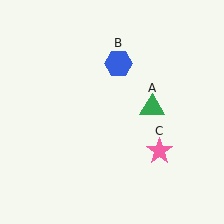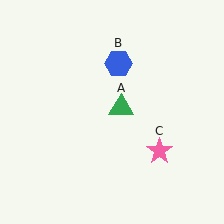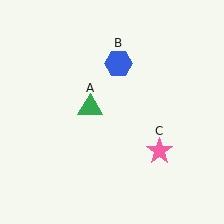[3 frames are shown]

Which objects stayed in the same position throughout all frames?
Blue hexagon (object B) and pink star (object C) remained stationary.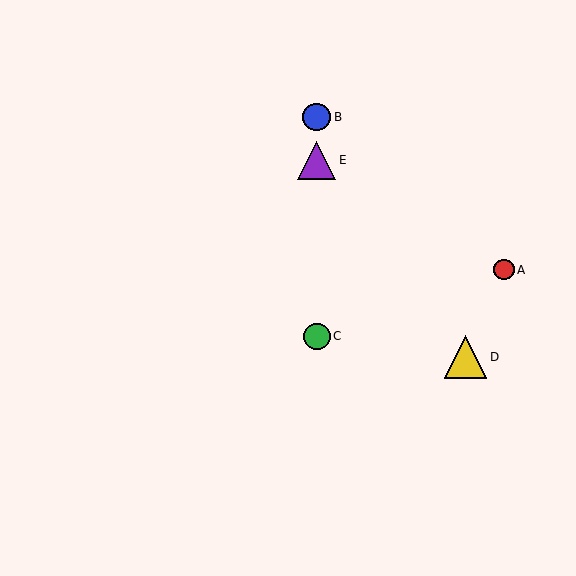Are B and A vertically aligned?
No, B is at x≈317 and A is at x≈504.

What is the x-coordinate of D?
Object D is at x≈466.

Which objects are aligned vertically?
Objects B, C, E are aligned vertically.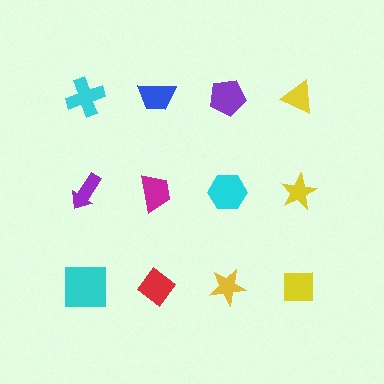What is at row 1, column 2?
A blue trapezoid.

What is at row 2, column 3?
A cyan hexagon.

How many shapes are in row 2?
4 shapes.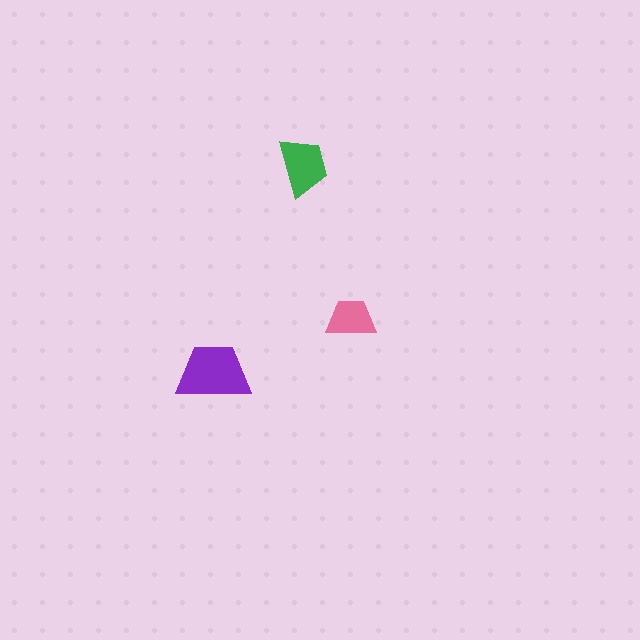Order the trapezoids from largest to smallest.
the purple one, the green one, the pink one.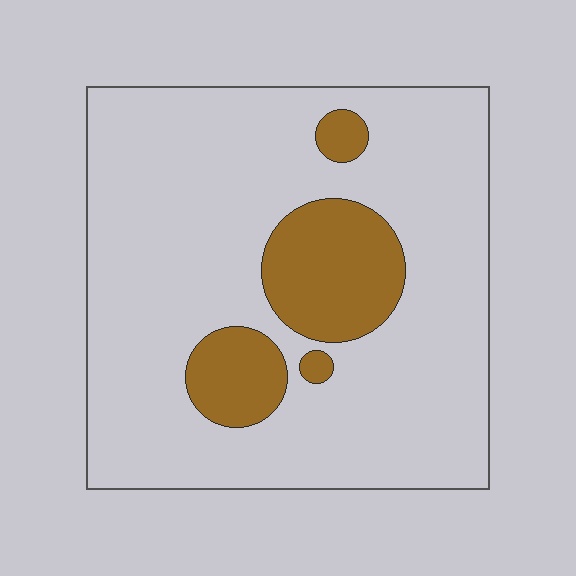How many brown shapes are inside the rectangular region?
4.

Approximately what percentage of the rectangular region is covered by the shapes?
Approximately 15%.